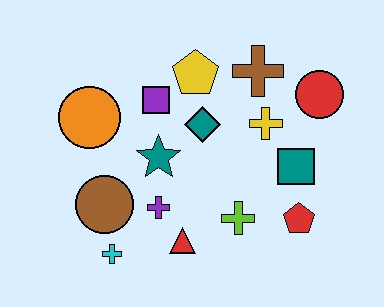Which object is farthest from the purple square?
The red pentagon is farthest from the purple square.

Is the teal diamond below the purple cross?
No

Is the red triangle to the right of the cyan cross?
Yes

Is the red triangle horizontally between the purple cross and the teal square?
Yes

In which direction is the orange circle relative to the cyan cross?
The orange circle is above the cyan cross.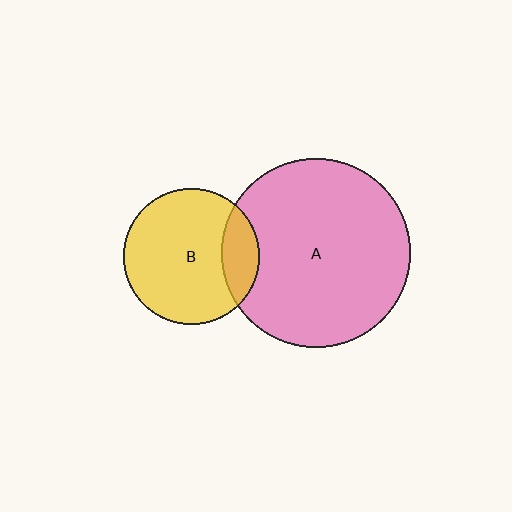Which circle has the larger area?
Circle A (pink).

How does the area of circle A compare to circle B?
Approximately 1.9 times.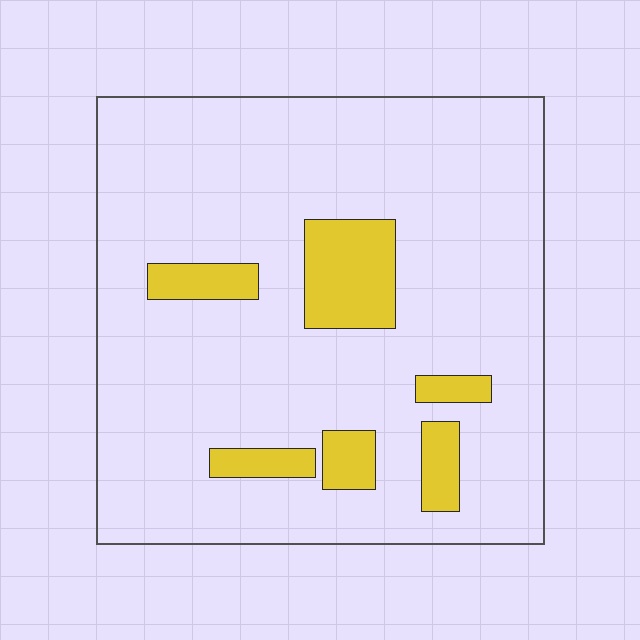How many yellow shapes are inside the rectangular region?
6.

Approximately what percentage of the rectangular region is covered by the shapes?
Approximately 15%.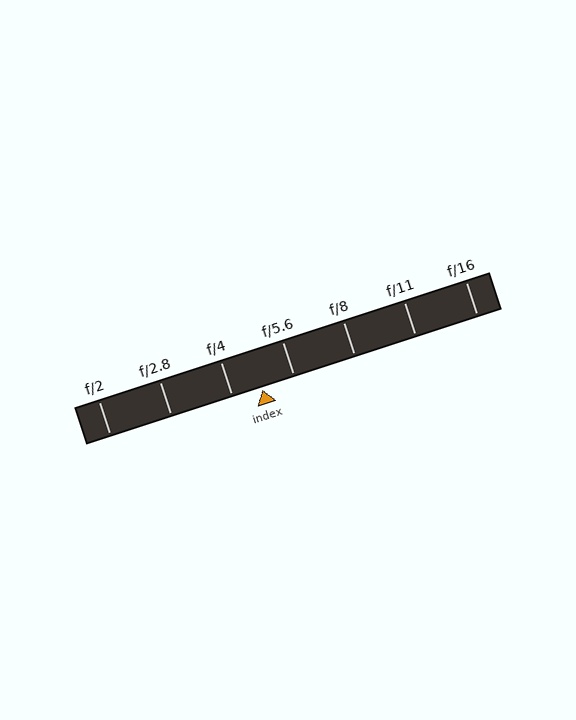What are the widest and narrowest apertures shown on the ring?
The widest aperture shown is f/2 and the narrowest is f/16.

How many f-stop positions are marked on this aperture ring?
There are 7 f-stop positions marked.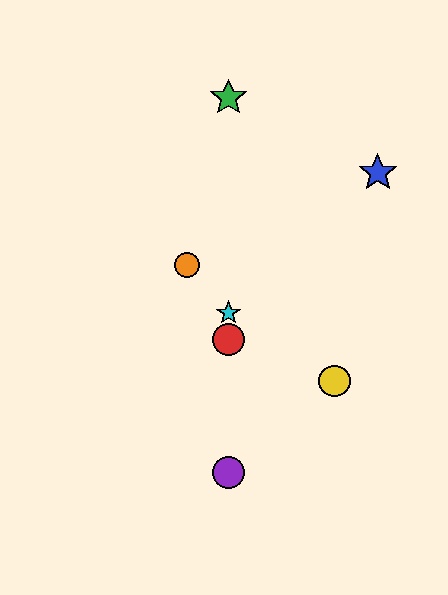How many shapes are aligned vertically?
4 shapes (the red circle, the green star, the purple circle, the cyan star) are aligned vertically.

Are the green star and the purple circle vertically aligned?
Yes, both are at x≈229.